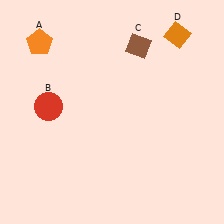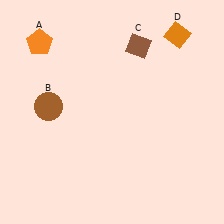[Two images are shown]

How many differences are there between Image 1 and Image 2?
There is 1 difference between the two images.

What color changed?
The circle (B) changed from red in Image 1 to brown in Image 2.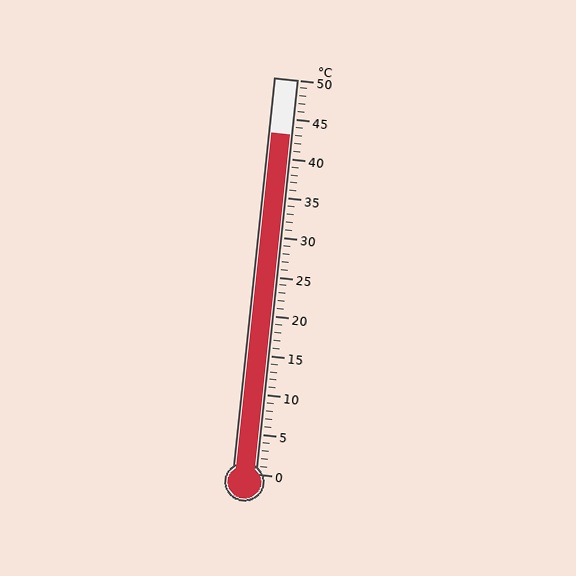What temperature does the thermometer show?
The thermometer shows approximately 43°C.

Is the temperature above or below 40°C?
The temperature is above 40°C.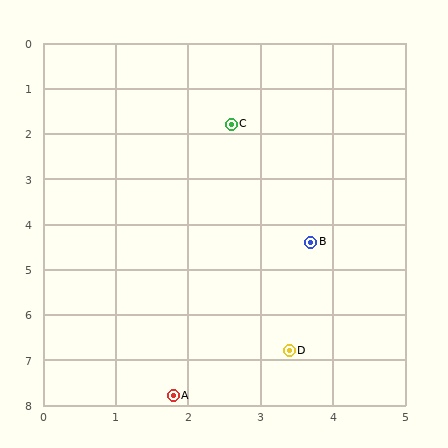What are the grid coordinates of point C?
Point C is at approximately (2.6, 1.8).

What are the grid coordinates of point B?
Point B is at approximately (3.7, 4.4).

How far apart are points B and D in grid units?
Points B and D are about 2.4 grid units apart.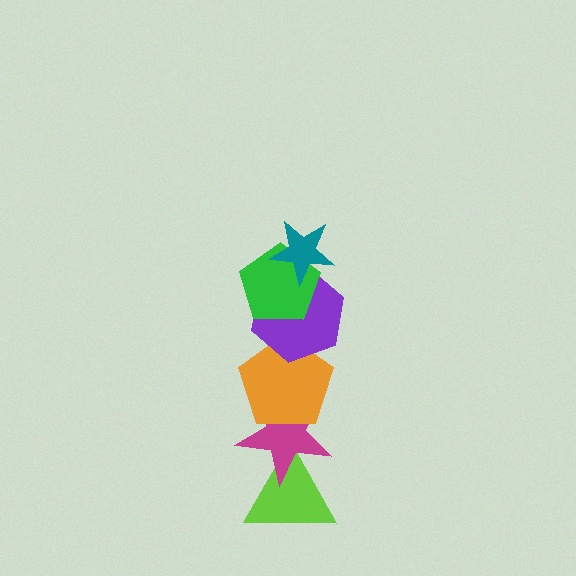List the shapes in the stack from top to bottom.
From top to bottom: the teal star, the green pentagon, the purple hexagon, the orange pentagon, the magenta star, the lime triangle.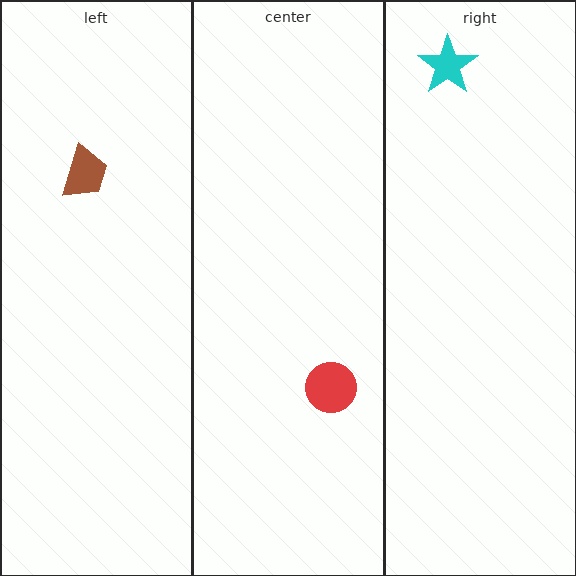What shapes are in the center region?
The red circle.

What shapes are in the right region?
The cyan star.